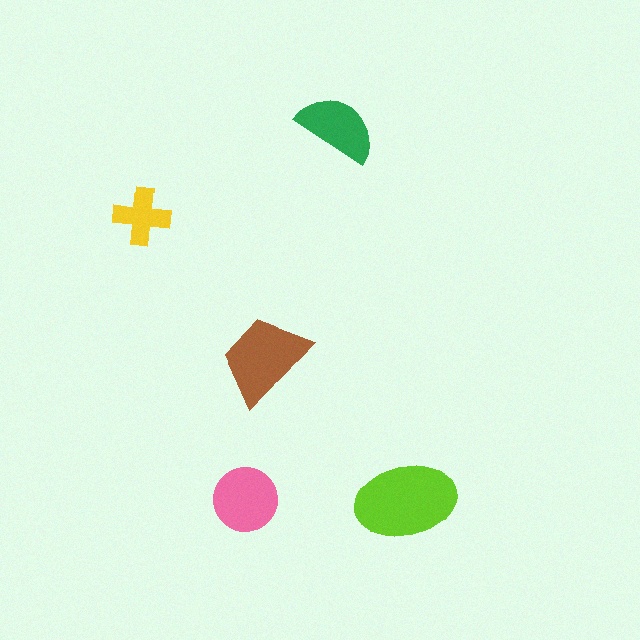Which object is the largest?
The lime ellipse.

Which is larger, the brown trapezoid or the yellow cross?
The brown trapezoid.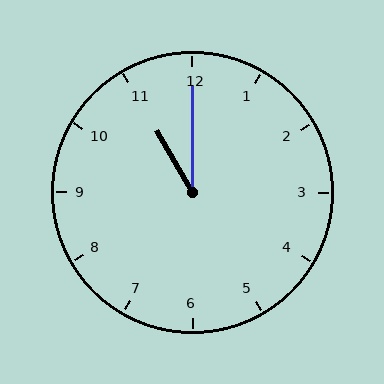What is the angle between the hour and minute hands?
Approximately 30 degrees.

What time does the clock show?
11:00.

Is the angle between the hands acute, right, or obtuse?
It is acute.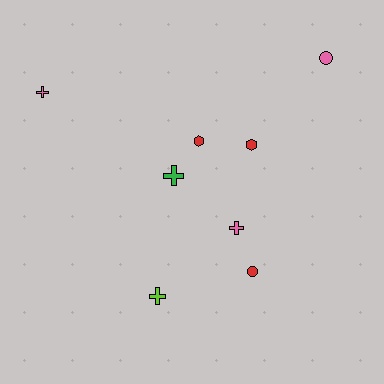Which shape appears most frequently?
Cross, with 4 objects.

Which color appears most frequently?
Red, with 3 objects.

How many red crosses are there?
There are no red crosses.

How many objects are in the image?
There are 8 objects.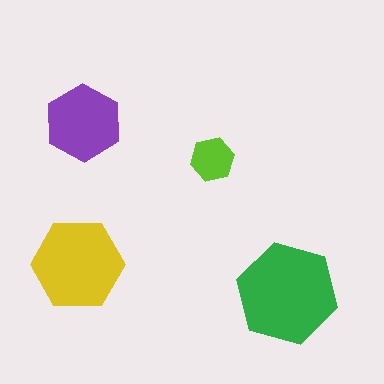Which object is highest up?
The purple hexagon is topmost.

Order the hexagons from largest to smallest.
the green one, the yellow one, the purple one, the lime one.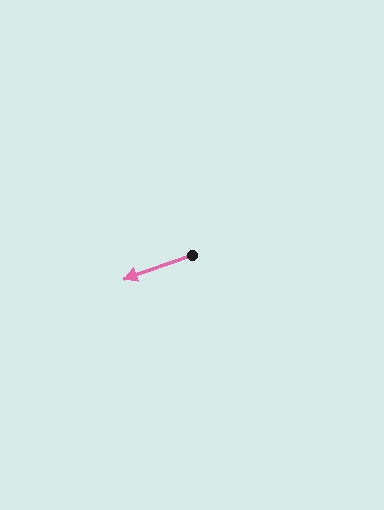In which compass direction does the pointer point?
West.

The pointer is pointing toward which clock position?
Roughly 8 o'clock.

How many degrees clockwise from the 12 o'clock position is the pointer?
Approximately 251 degrees.